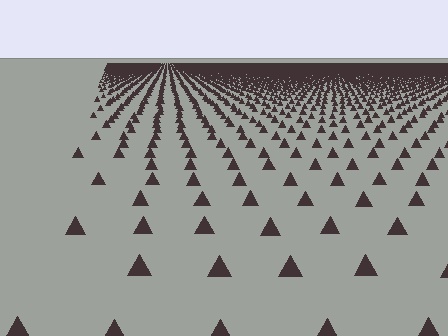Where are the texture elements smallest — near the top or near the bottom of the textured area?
Near the top.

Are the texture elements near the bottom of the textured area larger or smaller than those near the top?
Larger. Near the bottom, elements are closer to the viewer and appear at a bigger on-screen size.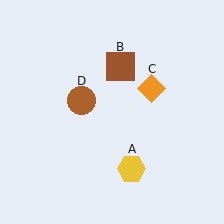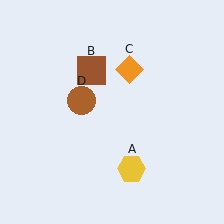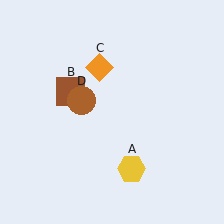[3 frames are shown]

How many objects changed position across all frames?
2 objects changed position: brown square (object B), orange diamond (object C).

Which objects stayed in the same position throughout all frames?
Yellow hexagon (object A) and brown circle (object D) remained stationary.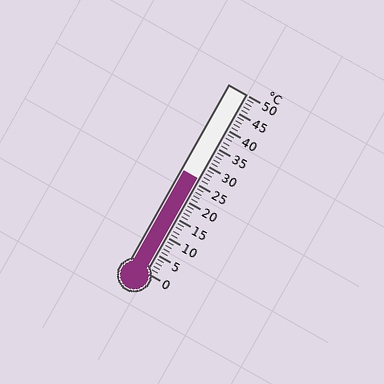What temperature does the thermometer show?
The thermometer shows approximately 26°C.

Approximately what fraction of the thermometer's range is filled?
The thermometer is filled to approximately 50% of its range.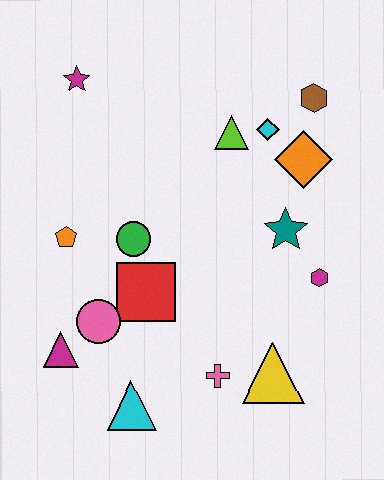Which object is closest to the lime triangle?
The cyan diamond is closest to the lime triangle.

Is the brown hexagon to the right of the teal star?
Yes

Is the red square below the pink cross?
No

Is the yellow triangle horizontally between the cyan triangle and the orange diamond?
Yes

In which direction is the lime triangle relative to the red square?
The lime triangle is above the red square.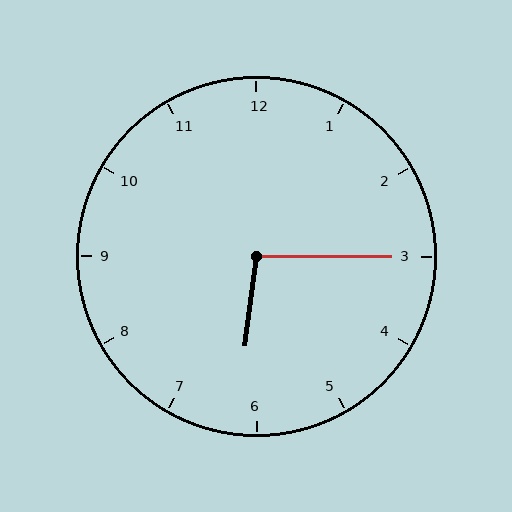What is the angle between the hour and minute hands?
Approximately 98 degrees.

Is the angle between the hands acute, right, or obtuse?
It is obtuse.